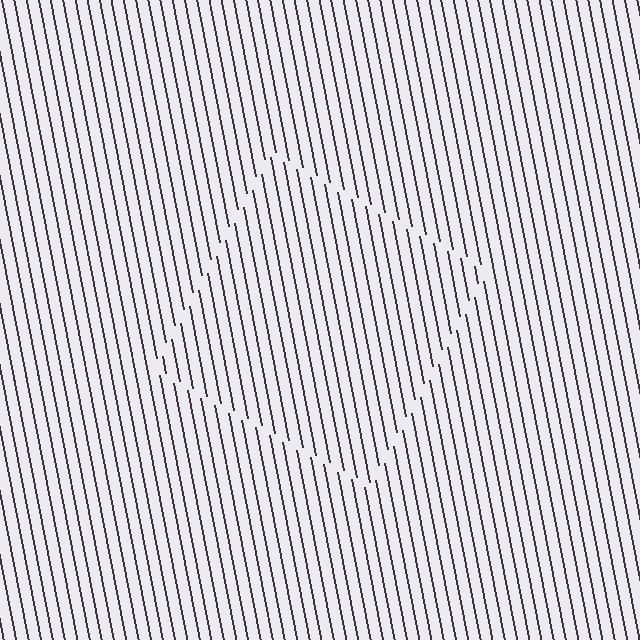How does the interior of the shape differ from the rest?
The interior of the shape contains the same grating, shifted by half a period — the contour is defined by the phase discontinuity where line-ends from the inner and outer gratings abut.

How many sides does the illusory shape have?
4 sides — the line-ends trace a square.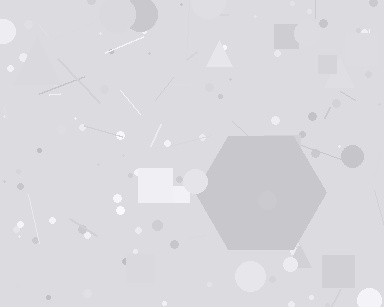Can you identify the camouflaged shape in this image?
The camouflaged shape is a hexagon.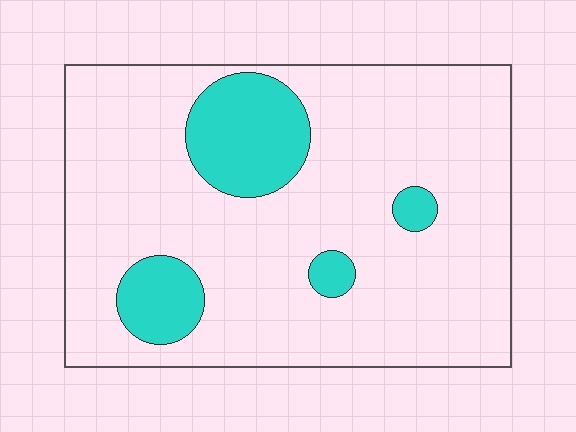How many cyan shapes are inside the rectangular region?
4.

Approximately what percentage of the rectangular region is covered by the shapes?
Approximately 15%.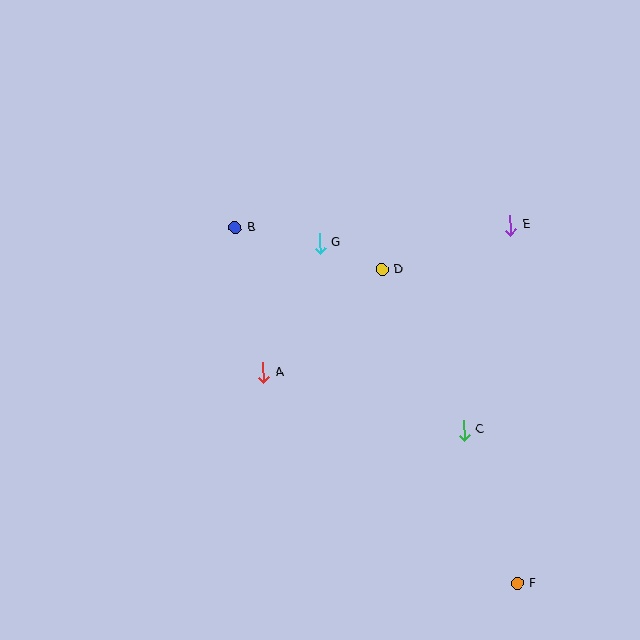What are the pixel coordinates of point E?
Point E is at (510, 225).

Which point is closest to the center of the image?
Point G at (320, 243) is closest to the center.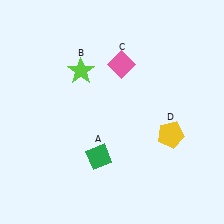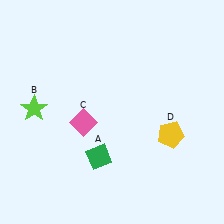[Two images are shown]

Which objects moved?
The objects that moved are: the lime star (B), the pink diamond (C).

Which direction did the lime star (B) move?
The lime star (B) moved left.